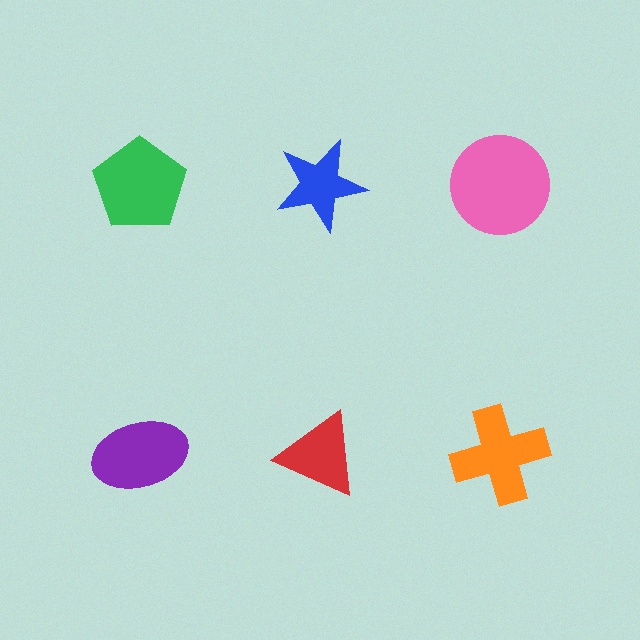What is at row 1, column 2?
A blue star.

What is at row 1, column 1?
A green pentagon.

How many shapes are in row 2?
3 shapes.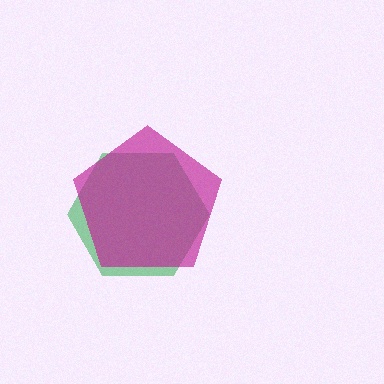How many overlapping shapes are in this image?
There are 2 overlapping shapes in the image.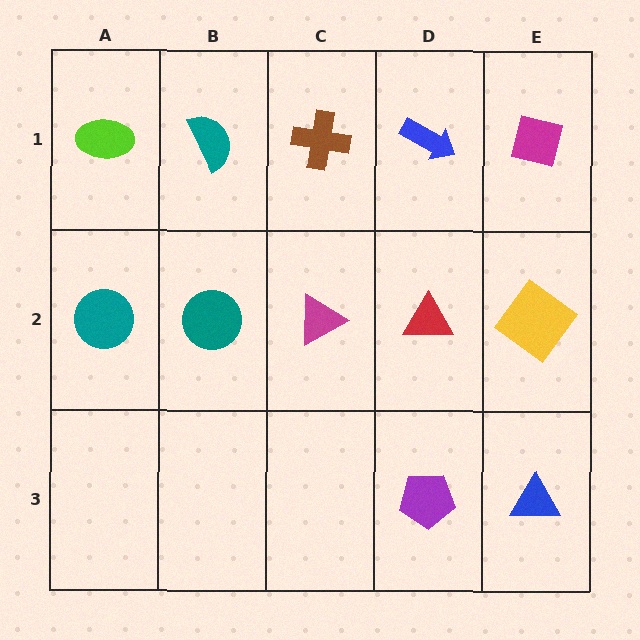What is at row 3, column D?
A purple pentagon.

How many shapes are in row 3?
2 shapes.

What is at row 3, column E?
A blue triangle.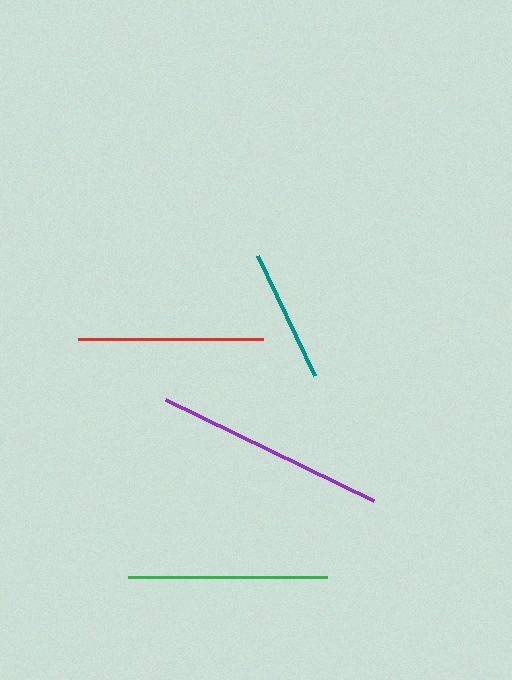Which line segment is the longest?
The purple line is the longest at approximately 231 pixels.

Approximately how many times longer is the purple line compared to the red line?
The purple line is approximately 1.3 times the length of the red line.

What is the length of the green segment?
The green segment is approximately 199 pixels long.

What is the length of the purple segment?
The purple segment is approximately 231 pixels long.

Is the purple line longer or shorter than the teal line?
The purple line is longer than the teal line.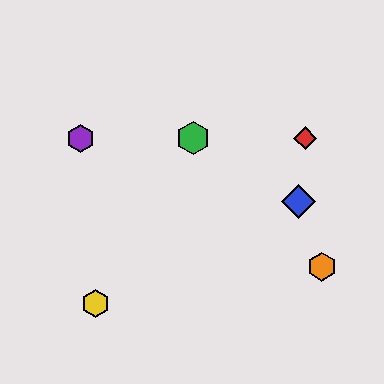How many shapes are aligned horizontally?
3 shapes (the red diamond, the green hexagon, the purple hexagon) are aligned horizontally.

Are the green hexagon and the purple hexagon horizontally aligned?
Yes, both are at y≈138.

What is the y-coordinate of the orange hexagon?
The orange hexagon is at y≈267.